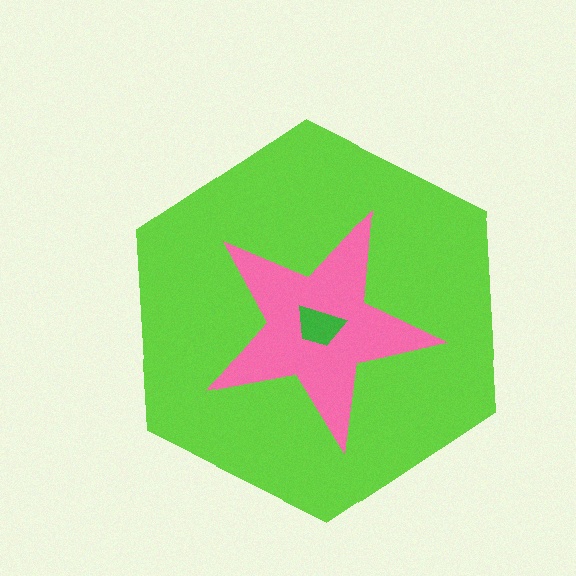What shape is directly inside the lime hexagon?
The pink star.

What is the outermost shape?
The lime hexagon.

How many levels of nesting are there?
3.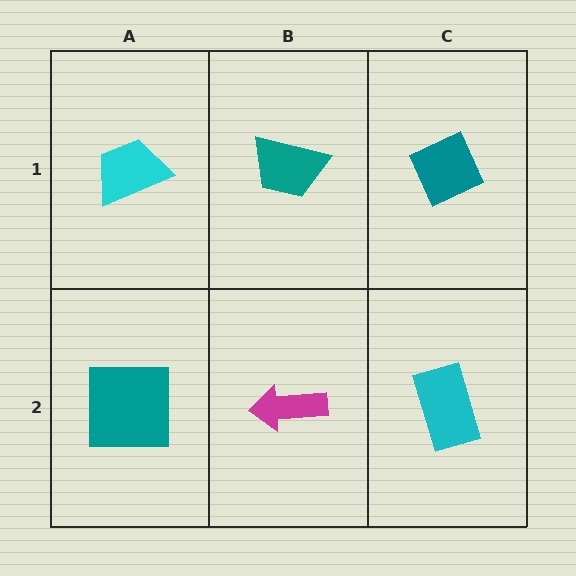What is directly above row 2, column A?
A cyan trapezoid.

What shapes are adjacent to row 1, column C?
A cyan rectangle (row 2, column C), a teal trapezoid (row 1, column B).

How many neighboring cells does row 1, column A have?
2.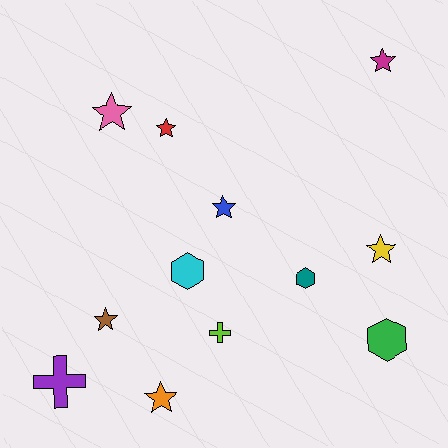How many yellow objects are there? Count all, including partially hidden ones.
There is 1 yellow object.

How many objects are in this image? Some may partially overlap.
There are 12 objects.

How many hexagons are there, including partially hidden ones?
There are 3 hexagons.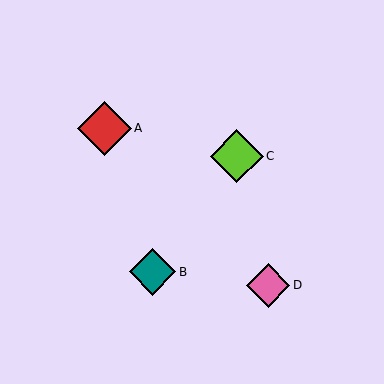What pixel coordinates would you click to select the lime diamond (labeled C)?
Click at (237, 156) to select the lime diamond C.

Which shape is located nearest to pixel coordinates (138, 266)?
The teal diamond (labeled B) at (152, 272) is nearest to that location.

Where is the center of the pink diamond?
The center of the pink diamond is at (268, 285).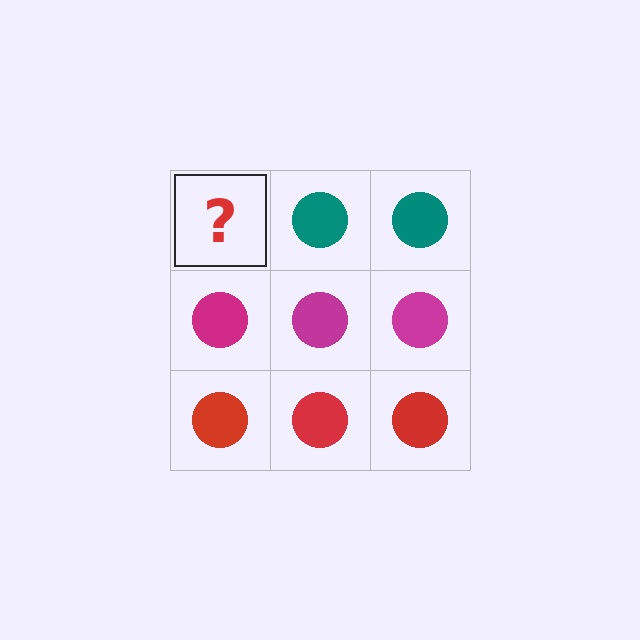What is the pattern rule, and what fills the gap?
The rule is that each row has a consistent color. The gap should be filled with a teal circle.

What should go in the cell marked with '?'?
The missing cell should contain a teal circle.